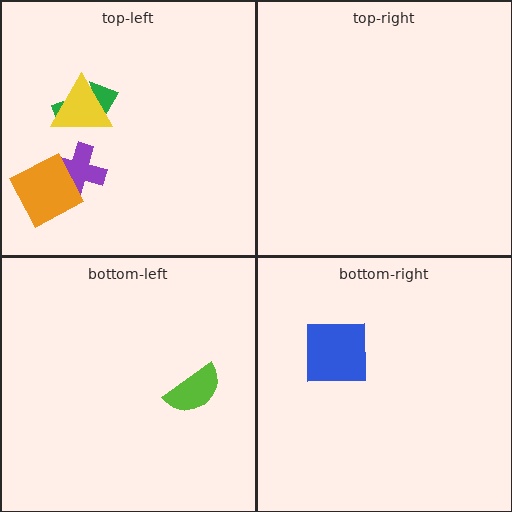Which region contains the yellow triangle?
The top-left region.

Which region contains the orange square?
The top-left region.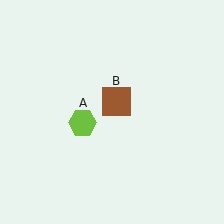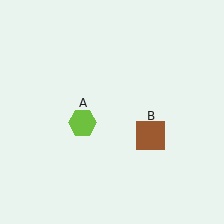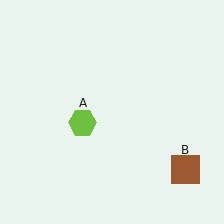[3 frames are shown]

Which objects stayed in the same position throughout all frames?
Lime hexagon (object A) remained stationary.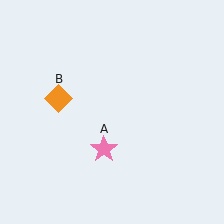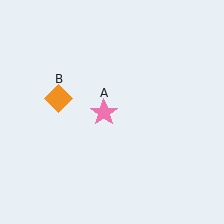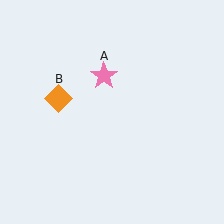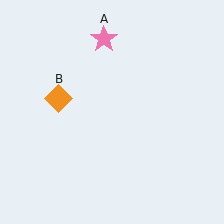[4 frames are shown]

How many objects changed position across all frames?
1 object changed position: pink star (object A).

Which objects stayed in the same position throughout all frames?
Orange diamond (object B) remained stationary.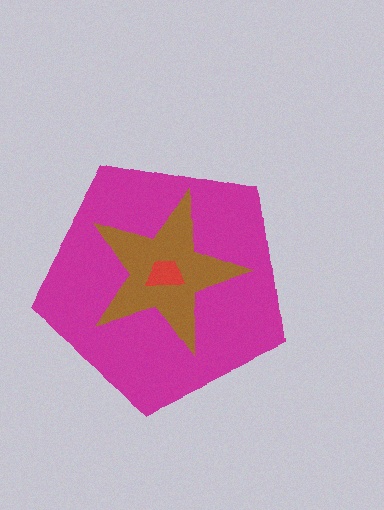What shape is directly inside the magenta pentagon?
The brown star.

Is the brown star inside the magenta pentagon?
Yes.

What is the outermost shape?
The magenta pentagon.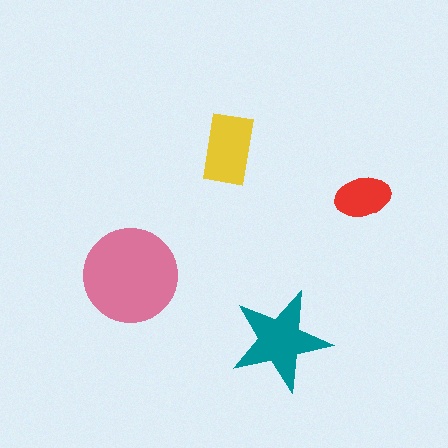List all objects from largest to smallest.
The pink circle, the teal star, the yellow rectangle, the red ellipse.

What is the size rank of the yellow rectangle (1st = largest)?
3rd.